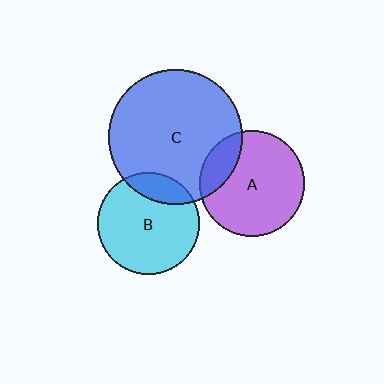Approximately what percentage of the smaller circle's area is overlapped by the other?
Approximately 15%.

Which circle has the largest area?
Circle C (blue).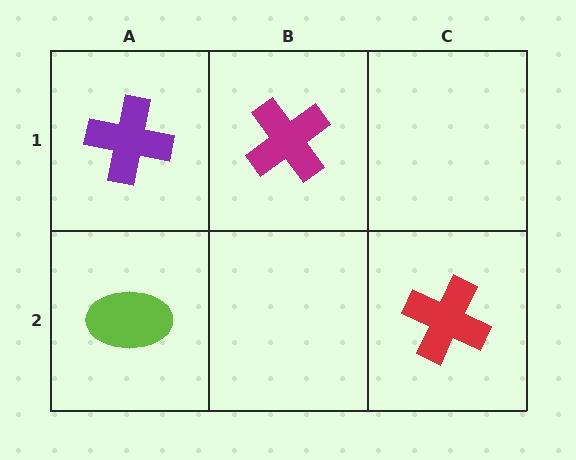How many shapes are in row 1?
2 shapes.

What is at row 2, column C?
A red cross.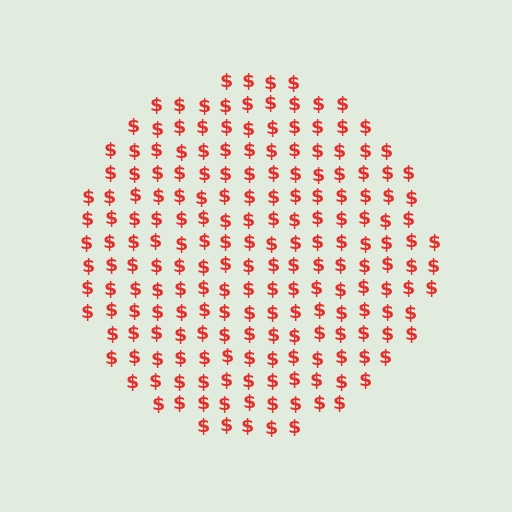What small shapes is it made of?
It is made of small dollar signs.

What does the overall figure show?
The overall figure shows a circle.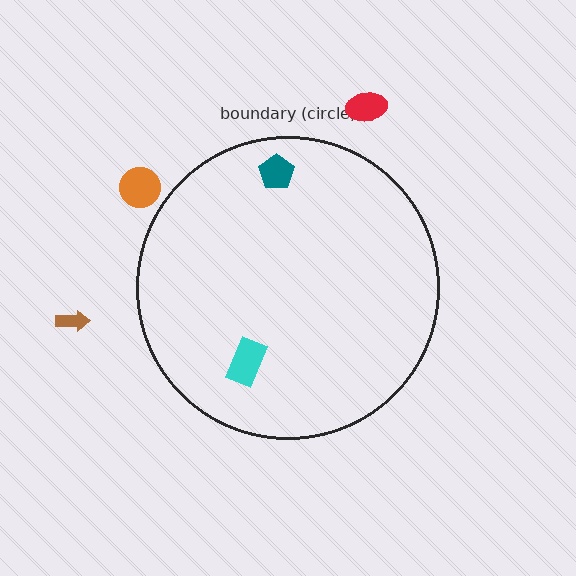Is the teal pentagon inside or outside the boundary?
Inside.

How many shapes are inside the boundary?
2 inside, 3 outside.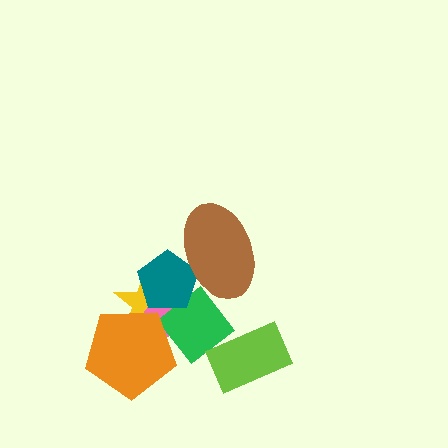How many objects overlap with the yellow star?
3 objects overlap with the yellow star.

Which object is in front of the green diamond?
The teal pentagon is in front of the green diamond.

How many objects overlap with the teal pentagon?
4 objects overlap with the teal pentagon.